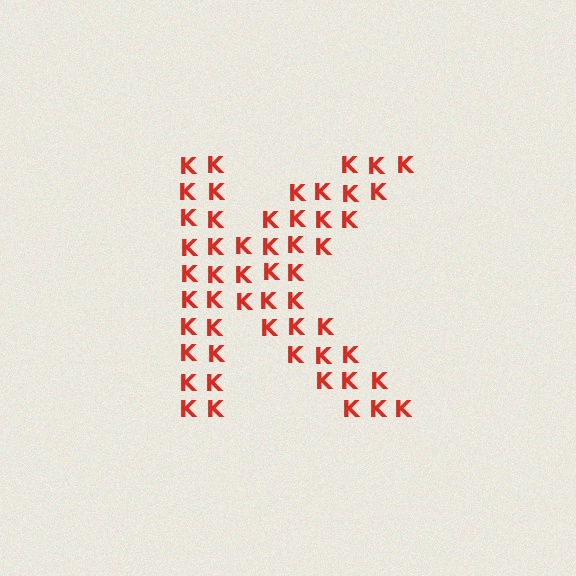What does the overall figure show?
The overall figure shows the letter K.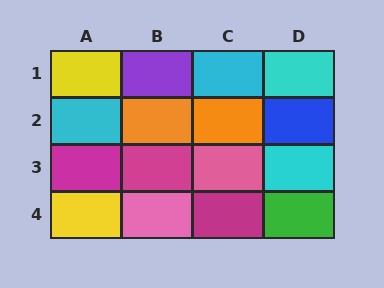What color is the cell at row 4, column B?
Pink.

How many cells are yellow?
2 cells are yellow.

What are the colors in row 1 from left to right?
Yellow, purple, cyan, cyan.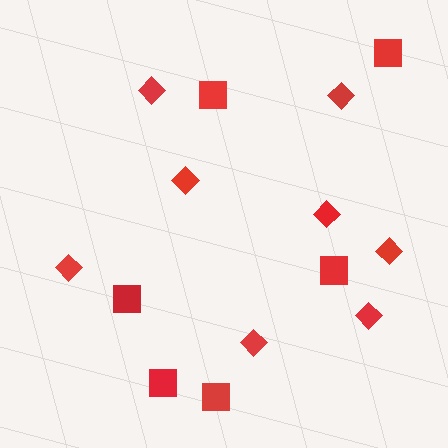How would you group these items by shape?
There are 2 groups: one group of diamonds (8) and one group of squares (6).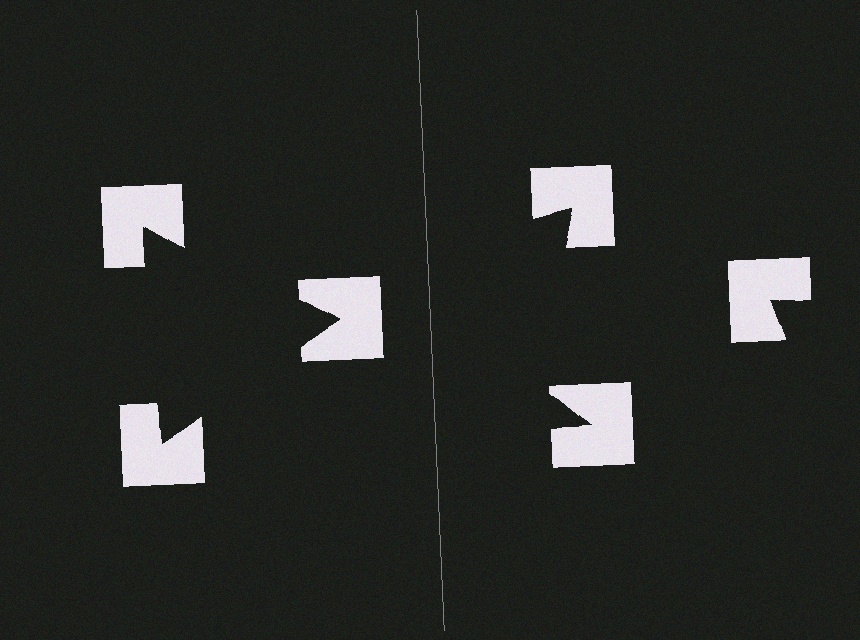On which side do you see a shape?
An illusory triangle appears on the left side. On the right side the wedge cuts are rotated, so no coherent shape forms.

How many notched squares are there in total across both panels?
6 — 3 on each side.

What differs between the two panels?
The notched squares are positioned identically on both sides; only the wedge orientations differ. On the left they align to a triangle; on the right they are misaligned.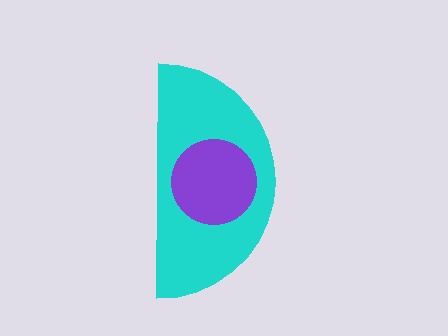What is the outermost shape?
The cyan semicircle.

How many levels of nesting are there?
2.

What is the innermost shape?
The purple circle.